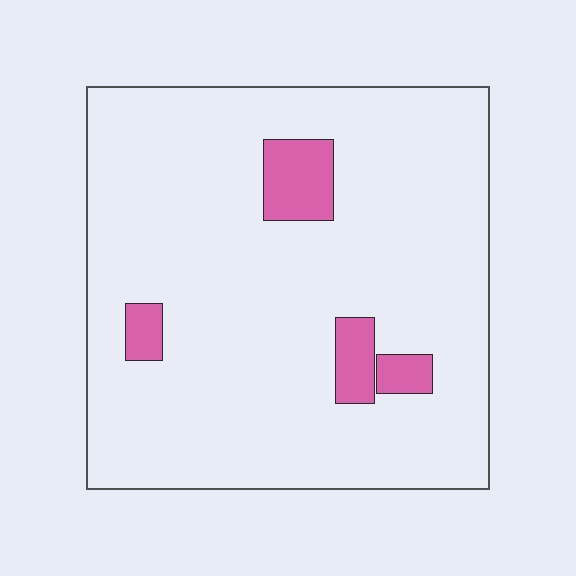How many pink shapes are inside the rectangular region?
4.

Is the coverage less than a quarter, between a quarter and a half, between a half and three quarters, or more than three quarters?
Less than a quarter.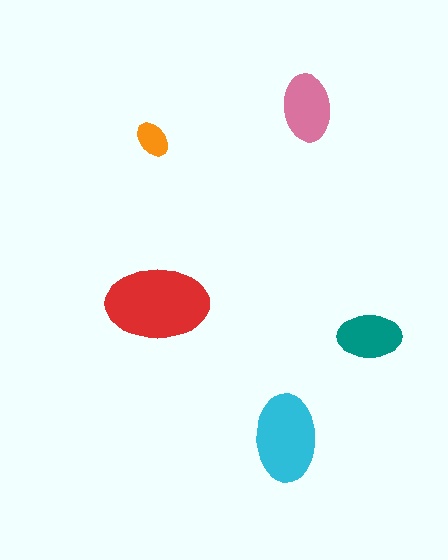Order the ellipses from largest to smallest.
the red one, the cyan one, the pink one, the teal one, the orange one.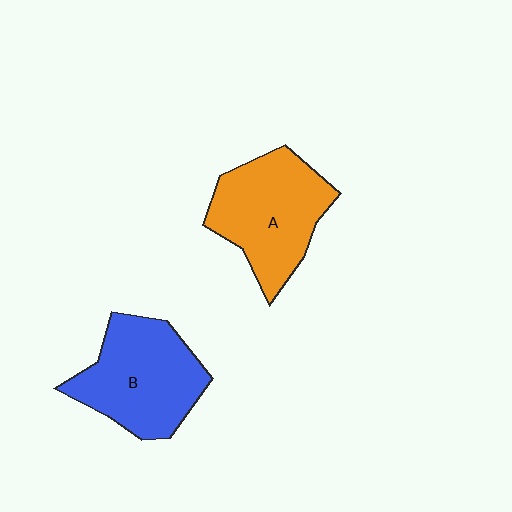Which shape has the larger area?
Shape B (blue).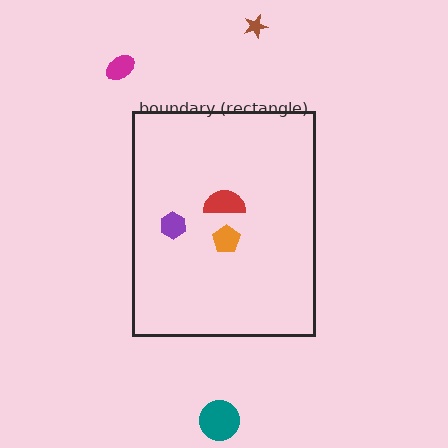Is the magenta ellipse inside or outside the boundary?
Outside.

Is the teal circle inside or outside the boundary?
Outside.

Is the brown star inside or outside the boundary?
Outside.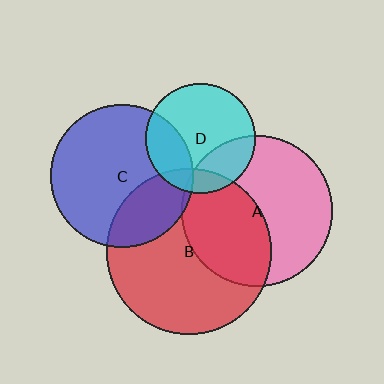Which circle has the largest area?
Circle B (red).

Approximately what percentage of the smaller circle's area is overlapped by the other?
Approximately 5%.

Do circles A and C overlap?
Yes.